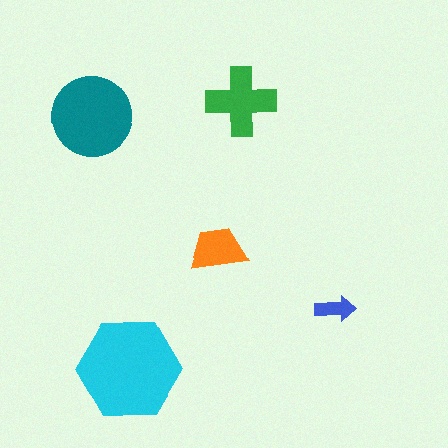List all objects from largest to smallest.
The cyan hexagon, the teal circle, the green cross, the orange trapezoid, the blue arrow.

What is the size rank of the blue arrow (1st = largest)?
5th.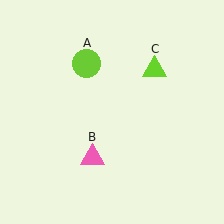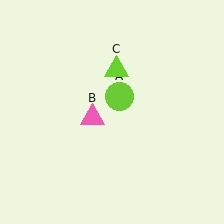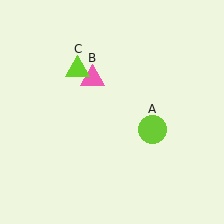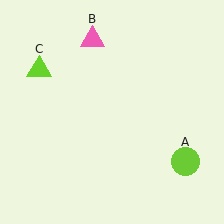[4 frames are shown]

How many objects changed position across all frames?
3 objects changed position: lime circle (object A), pink triangle (object B), lime triangle (object C).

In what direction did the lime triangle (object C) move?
The lime triangle (object C) moved left.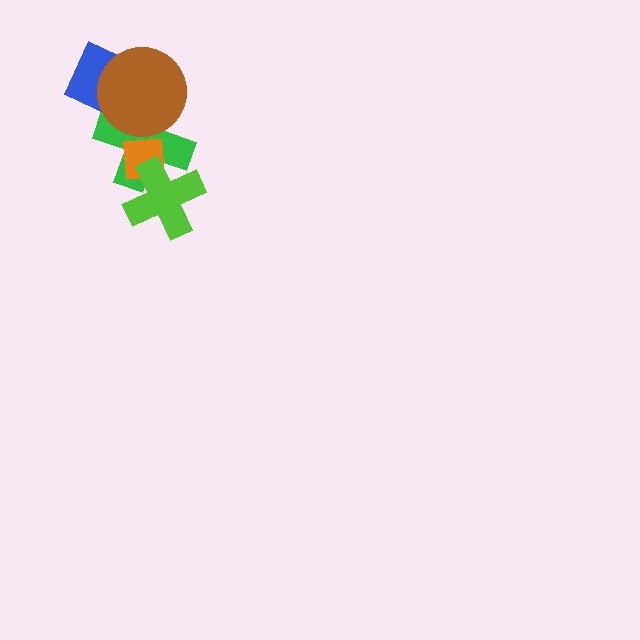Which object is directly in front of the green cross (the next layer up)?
The orange square is directly in front of the green cross.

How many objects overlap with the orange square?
2 objects overlap with the orange square.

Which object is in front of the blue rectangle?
The brown circle is in front of the blue rectangle.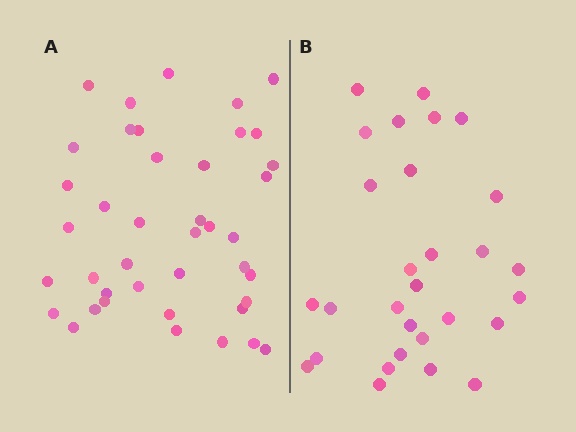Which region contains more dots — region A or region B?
Region A (the left region) has more dots.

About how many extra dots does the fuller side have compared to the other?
Region A has roughly 12 or so more dots than region B.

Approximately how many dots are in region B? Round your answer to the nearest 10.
About 30 dots. (The exact count is 29, which rounds to 30.)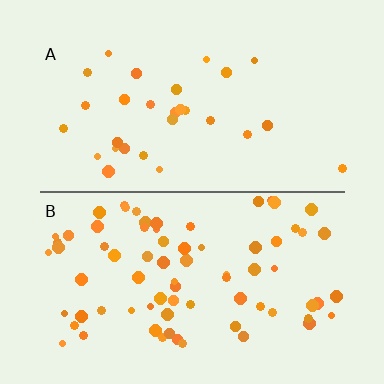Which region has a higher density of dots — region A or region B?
B (the bottom).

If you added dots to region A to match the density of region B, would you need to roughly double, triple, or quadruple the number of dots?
Approximately triple.